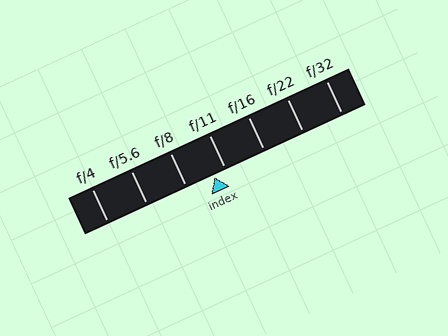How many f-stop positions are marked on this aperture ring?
There are 7 f-stop positions marked.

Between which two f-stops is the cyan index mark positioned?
The index mark is between f/8 and f/11.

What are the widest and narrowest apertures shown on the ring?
The widest aperture shown is f/4 and the narrowest is f/32.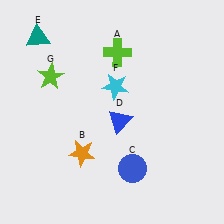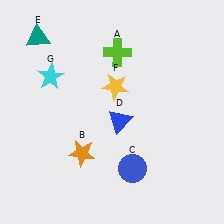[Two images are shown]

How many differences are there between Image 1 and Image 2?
There are 2 differences between the two images.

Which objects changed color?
F changed from cyan to yellow. G changed from lime to cyan.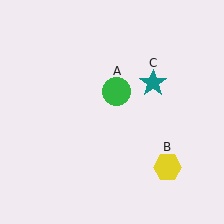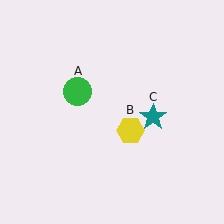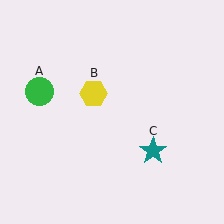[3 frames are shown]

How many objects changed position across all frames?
3 objects changed position: green circle (object A), yellow hexagon (object B), teal star (object C).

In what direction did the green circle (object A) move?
The green circle (object A) moved left.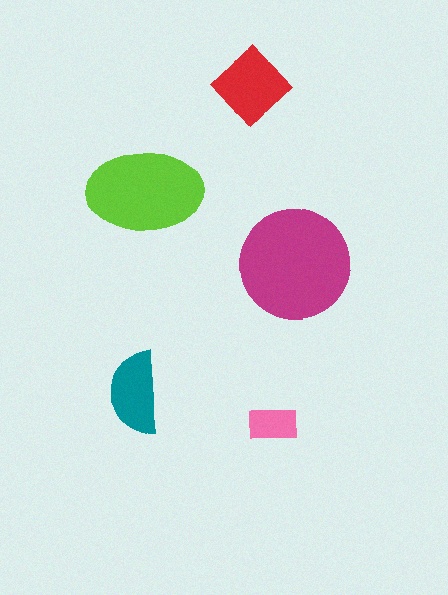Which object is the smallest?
The pink rectangle.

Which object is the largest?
The magenta circle.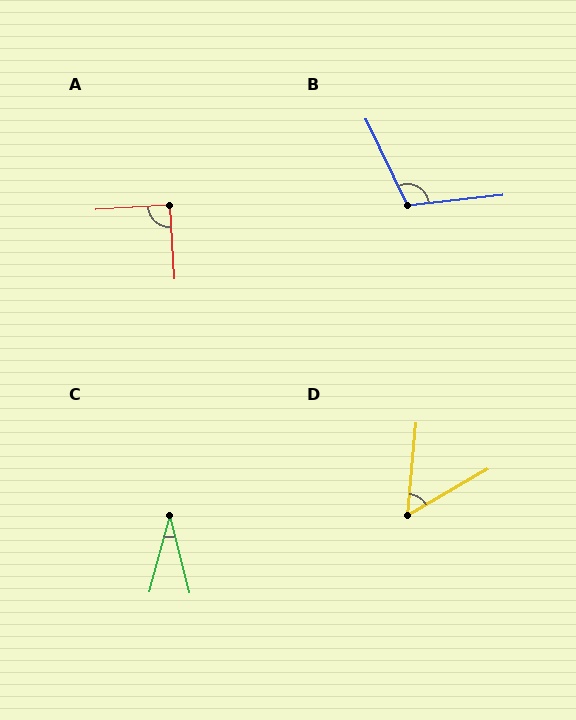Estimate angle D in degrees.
Approximately 55 degrees.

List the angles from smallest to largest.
C (29°), D (55°), A (90°), B (110°).